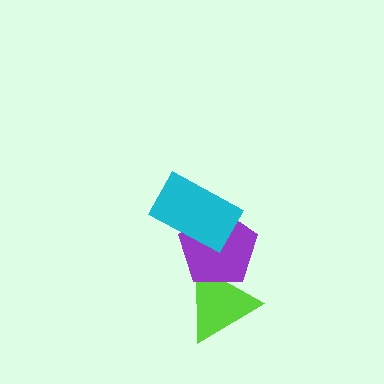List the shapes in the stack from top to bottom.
From top to bottom: the cyan rectangle, the purple pentagon, the lime triangle.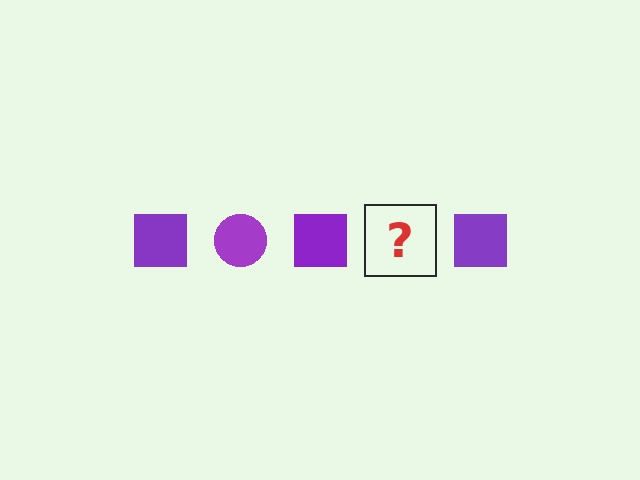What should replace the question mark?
The question mark should be replaced with a purple circle.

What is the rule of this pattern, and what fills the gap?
The rule is that the pattern cycles through square, circle shapes in purple. The gap should be filled with a purple circle.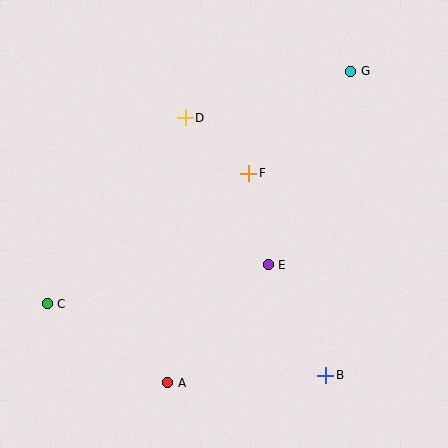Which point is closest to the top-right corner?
Point G is closest to the top-right corner.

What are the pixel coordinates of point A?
Point A is at (168, 383).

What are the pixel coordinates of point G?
Point G is at (351, 71).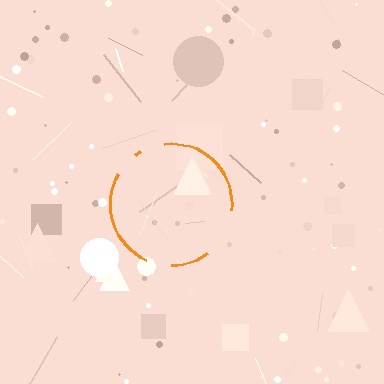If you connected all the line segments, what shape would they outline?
They would outline a circle.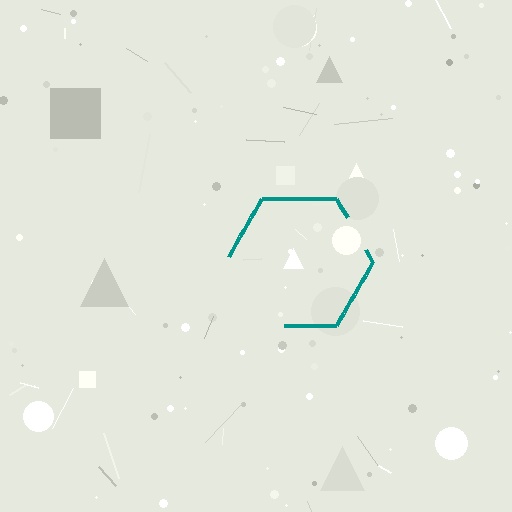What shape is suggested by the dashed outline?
The dashed outline suggests a hexagon.